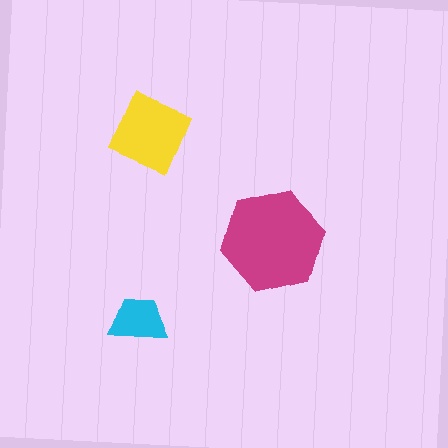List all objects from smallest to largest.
The cyan trapezoid, the yellow square, the magenta hexagon.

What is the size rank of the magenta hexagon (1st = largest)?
1st.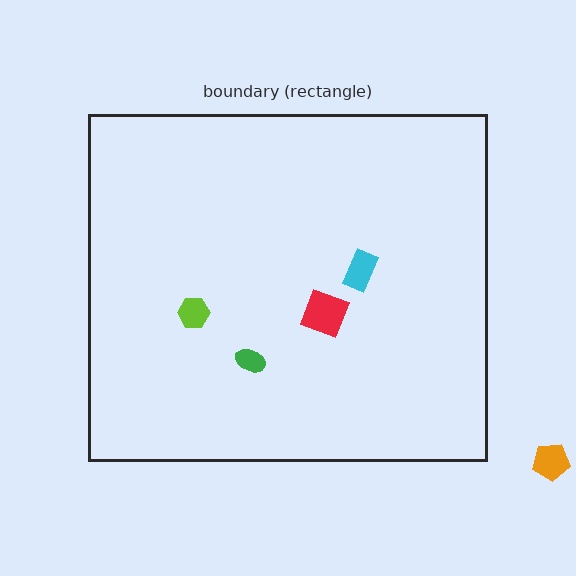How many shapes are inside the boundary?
4 inside, 1 outside.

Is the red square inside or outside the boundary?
Inside.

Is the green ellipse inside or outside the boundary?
Inside.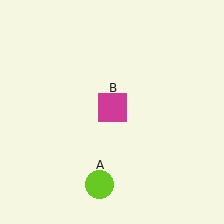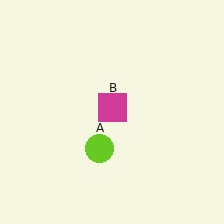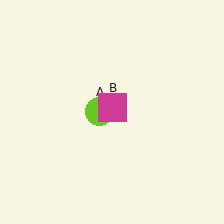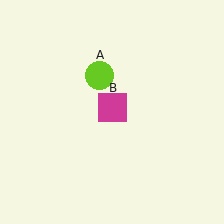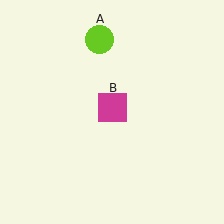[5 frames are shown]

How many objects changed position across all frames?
1 object changed position: lime circle (object A).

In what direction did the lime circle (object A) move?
The lime circle (object A) moved up.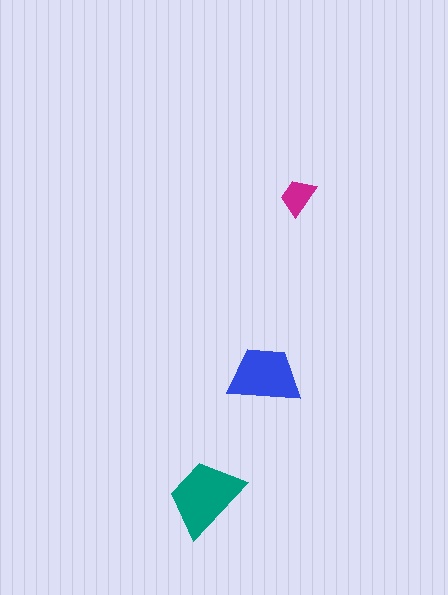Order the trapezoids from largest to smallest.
the teal one, the blue one, the magenta one.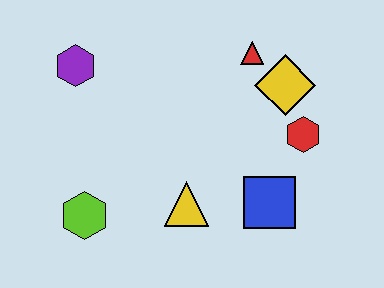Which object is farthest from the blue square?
The purple hexagon is farthest from the blue square.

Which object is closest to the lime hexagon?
The yellow triangle is closest to the lime hexagon.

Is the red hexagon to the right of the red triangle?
Yes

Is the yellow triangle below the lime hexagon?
No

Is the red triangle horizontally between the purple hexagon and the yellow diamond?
Yes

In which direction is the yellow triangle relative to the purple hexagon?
The yellow triangle is below the purple hexagon.